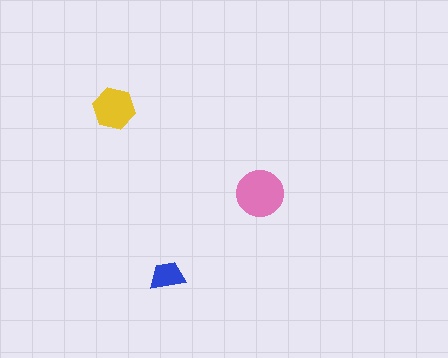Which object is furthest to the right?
The pink circle is rightmost.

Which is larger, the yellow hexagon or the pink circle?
The pink circle.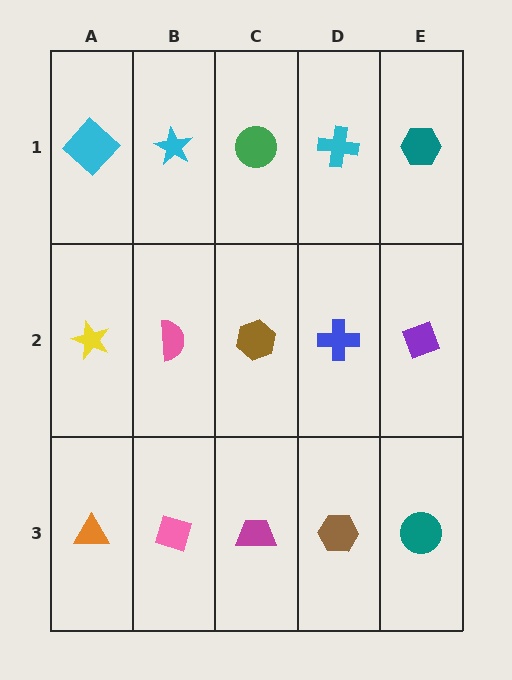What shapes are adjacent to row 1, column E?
A purple diamond (row 2, column E), a cyan cross (row 1, column D).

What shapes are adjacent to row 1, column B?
A pink semicircle (row 2, column B), a cyan diamond (row 1, column A), a green circle (row 1, column C).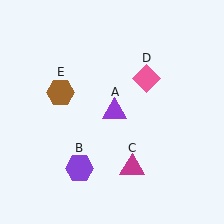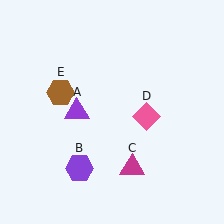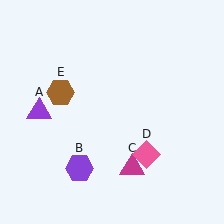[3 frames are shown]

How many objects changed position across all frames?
2 objects changed position: purple triangle (object A), pink diamond (object D).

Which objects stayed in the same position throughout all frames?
Purple hexagon (object B) and magenta triangle (object C) and brown hexagon (object E) remained stationary.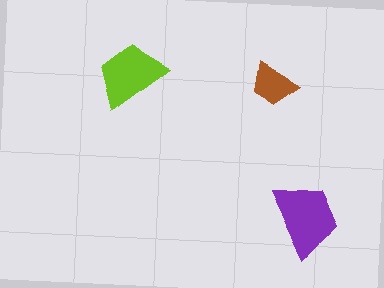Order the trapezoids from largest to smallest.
the purple one, the lime one, the brown one.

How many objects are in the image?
There are 3 objects in the image.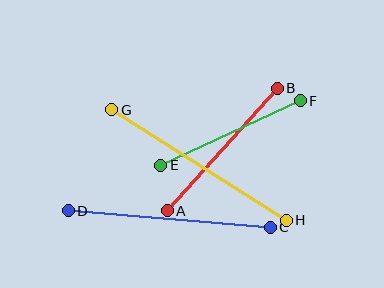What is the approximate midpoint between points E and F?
The midpoint is at approximately (230, 133) pixels.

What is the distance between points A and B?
The distance is approximately 165 pixels.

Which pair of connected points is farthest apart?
Points G and H are farthest apart.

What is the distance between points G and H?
The distance is approximately 207 pixels.